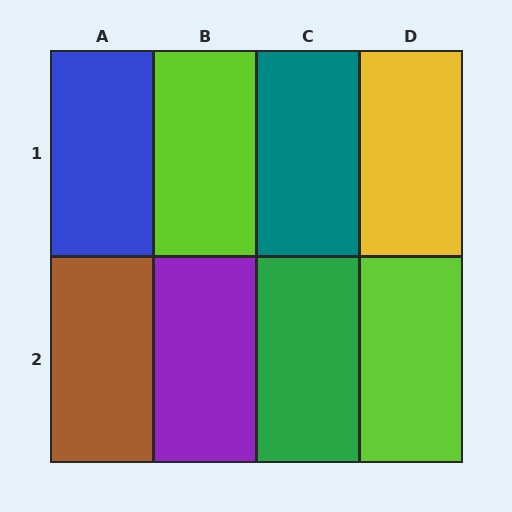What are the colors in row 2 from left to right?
Brown, purple, green, lime.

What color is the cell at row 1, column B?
Lime.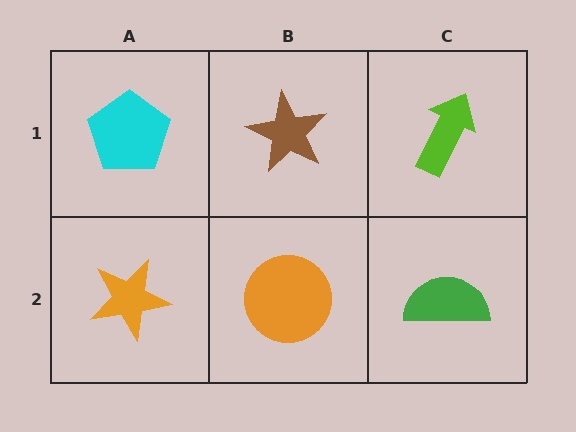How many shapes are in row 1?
3 shapes.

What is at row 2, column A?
An orange star.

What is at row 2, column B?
An orange circle.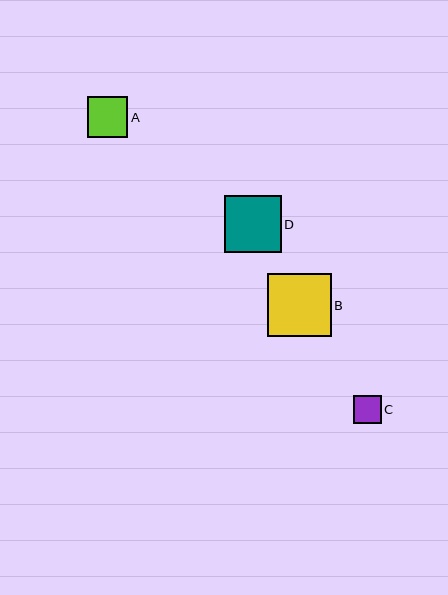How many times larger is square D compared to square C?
Square D is approximately 2.0 times the size of square C.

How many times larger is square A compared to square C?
Square A is approximately 1.4 times the size of square C.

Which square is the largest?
Square B is the largest with a size of approximately 64 pixels.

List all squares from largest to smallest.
From largest to smallest: B, D, A, C.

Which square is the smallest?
Square C is the smallest with a size of approximately 28 pixels.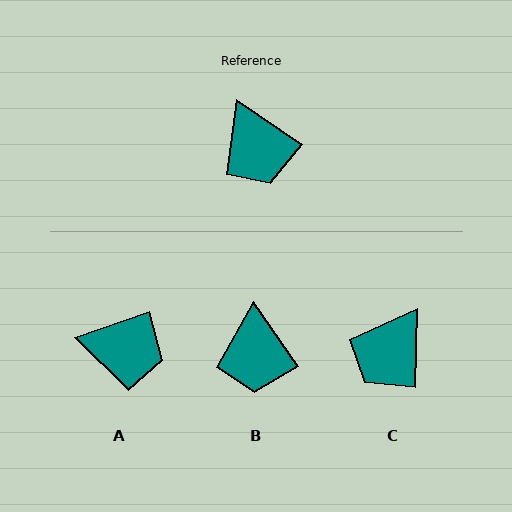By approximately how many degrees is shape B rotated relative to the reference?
Approximately 21 degrees clockwise.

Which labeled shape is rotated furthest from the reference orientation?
C, about 58 degrees away.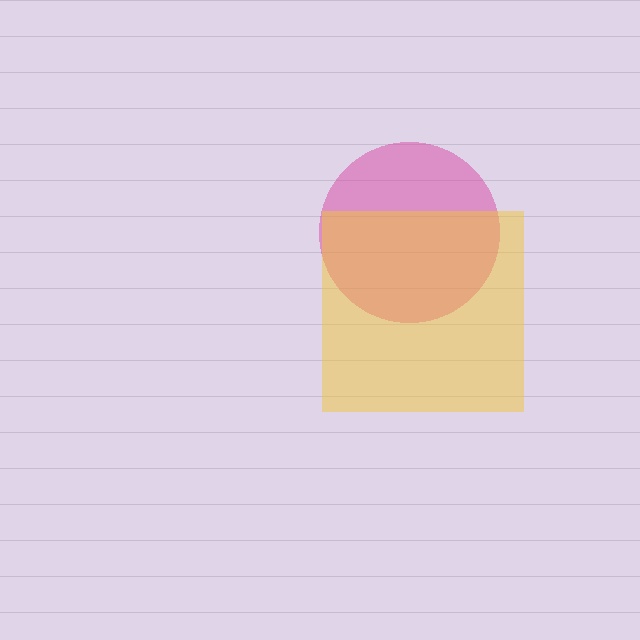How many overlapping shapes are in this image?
There are 2 overlapping shapes in the image.